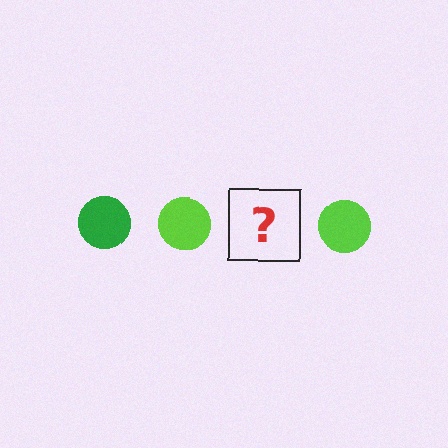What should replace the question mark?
The question mark should be replaced with a green circle.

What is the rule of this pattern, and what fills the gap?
The rule is that the pattern cycles through green, lime circles. The gap should be filled with a green circle.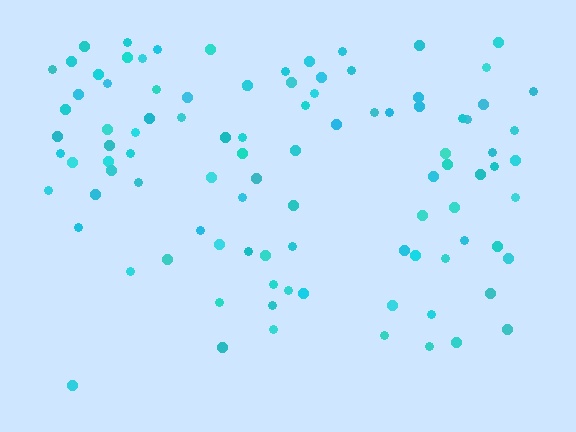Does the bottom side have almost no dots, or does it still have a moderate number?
Still a moderate number, just noticeably fewer than the top.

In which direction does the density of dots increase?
From bottom to top, with the top side densest.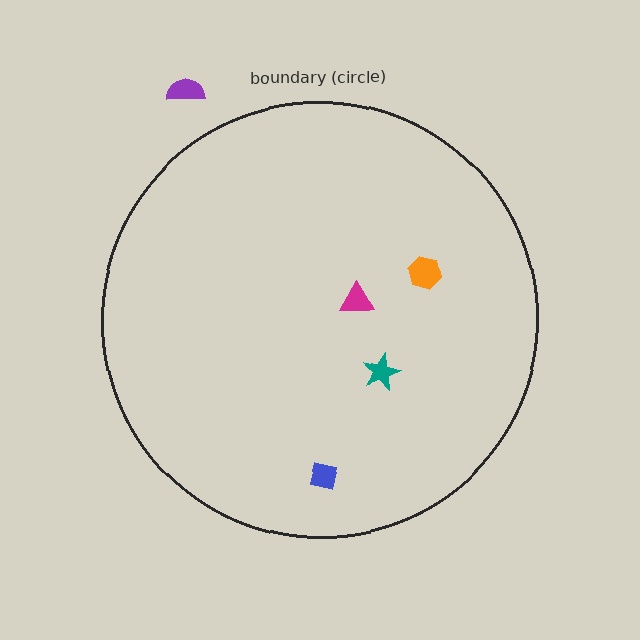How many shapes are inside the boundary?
4 inside, 1 outside.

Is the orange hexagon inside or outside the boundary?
Inside.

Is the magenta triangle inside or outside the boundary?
Inside.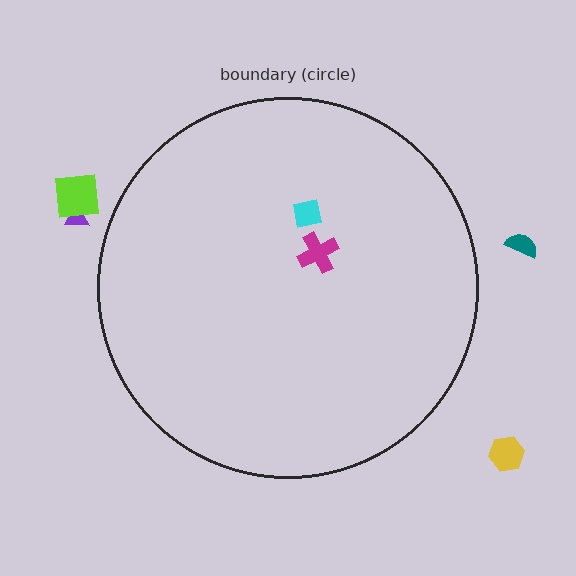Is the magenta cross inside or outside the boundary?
Inside.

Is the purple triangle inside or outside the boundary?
Outside.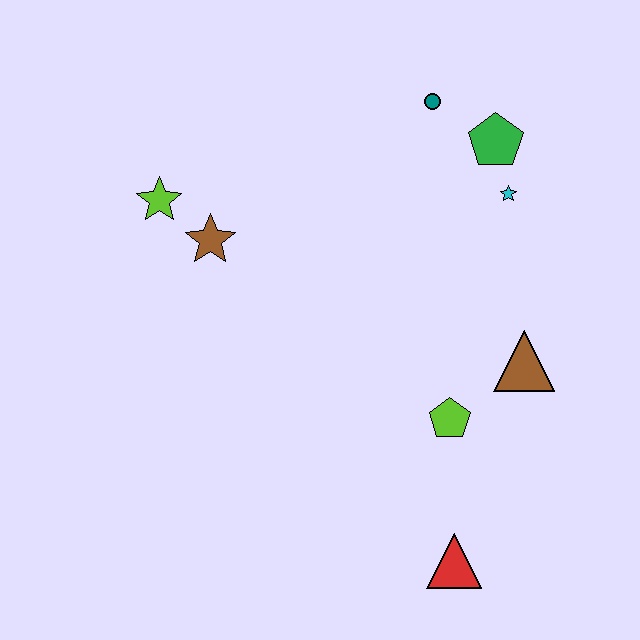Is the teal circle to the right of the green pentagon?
No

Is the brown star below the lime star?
Yes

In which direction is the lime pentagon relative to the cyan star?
The lime pentagon is below the cyan star.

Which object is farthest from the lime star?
The red triangle is farthest from the lime star.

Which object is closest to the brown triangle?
The lime pentagon is closest to the brown triangle.